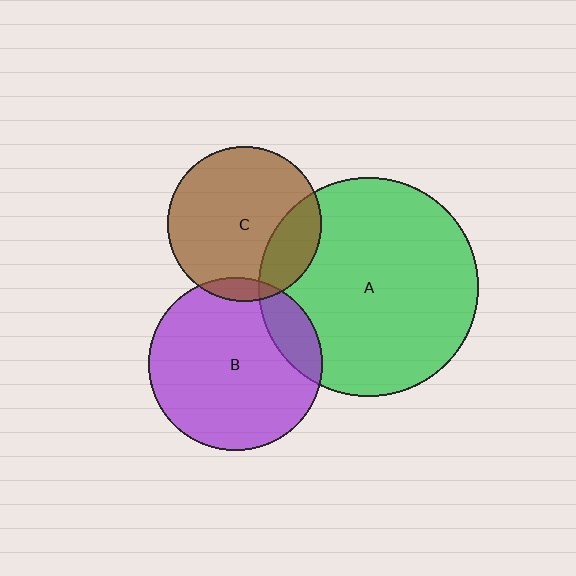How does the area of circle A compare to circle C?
Approximately 2.0 times.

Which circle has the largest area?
Circle A (green).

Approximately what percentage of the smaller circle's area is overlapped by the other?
Approximately 20%.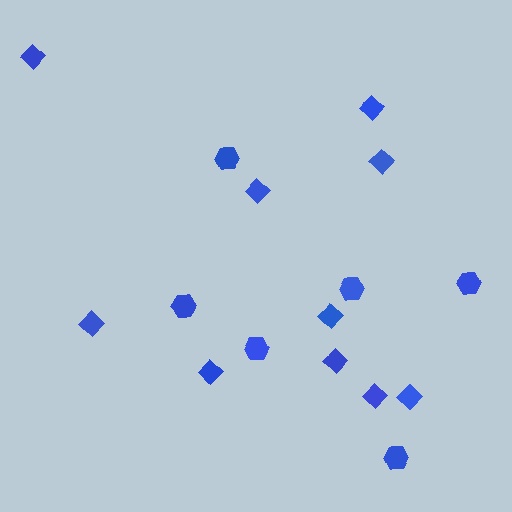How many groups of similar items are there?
There are 2 groups: one group of hexagons (6) and one group of diamonds (10).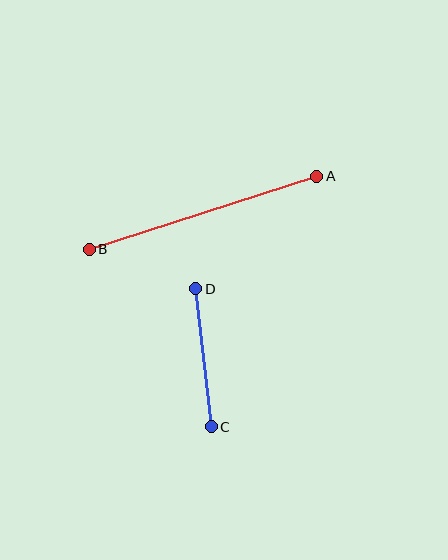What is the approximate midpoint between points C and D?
The midpoint is at approximately (204, 358) pixels.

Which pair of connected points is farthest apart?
Points A and B are farthest apart.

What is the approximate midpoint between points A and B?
The midpoint is at approximately (203, 213) pixels.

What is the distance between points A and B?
The distance is approximately 239 pixels.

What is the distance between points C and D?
The distance is approximately 139 pixels.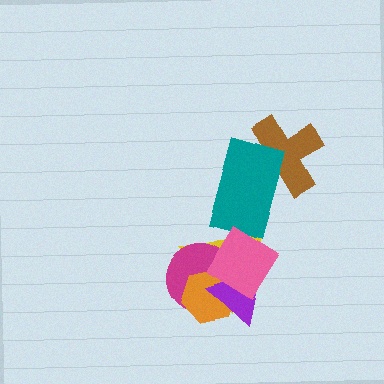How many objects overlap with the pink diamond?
5 objects overlap with the pink diamond.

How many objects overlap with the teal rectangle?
3 objects overlap with the teal rectangle.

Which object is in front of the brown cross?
The teal rectangle is in front of the brown cross.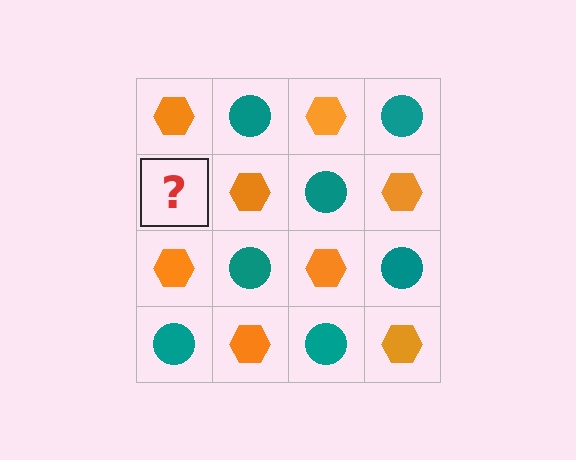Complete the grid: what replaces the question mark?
The question mark should be replaced with a teal circle.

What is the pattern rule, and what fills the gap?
The rule is that it alternates orange hexagon and teal circle in a checkerboard pattern. The gap should be filled with a teal circle.